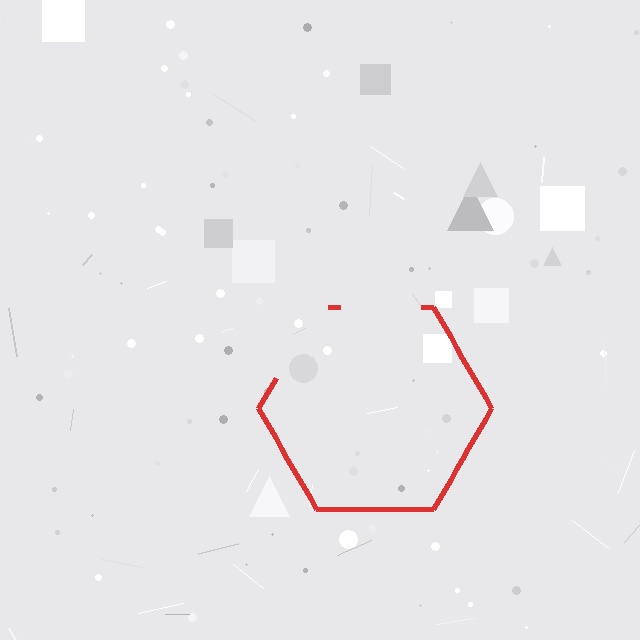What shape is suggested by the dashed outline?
The dashed outline suggests a hexagon.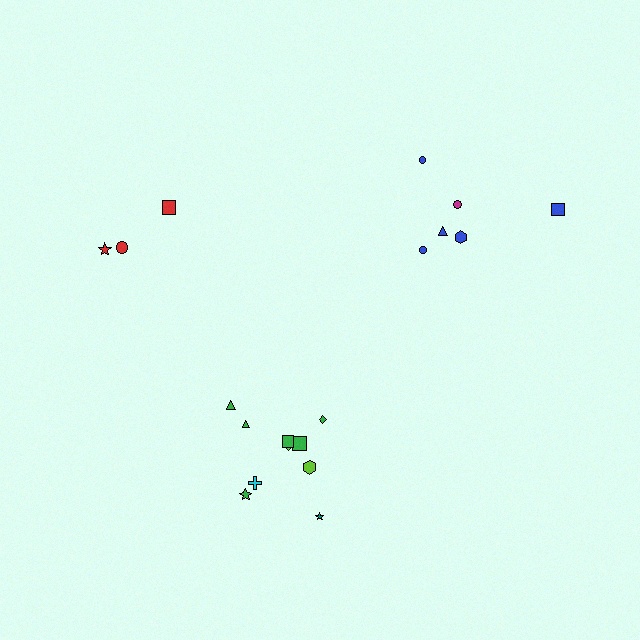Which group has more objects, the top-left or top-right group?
The top-right group.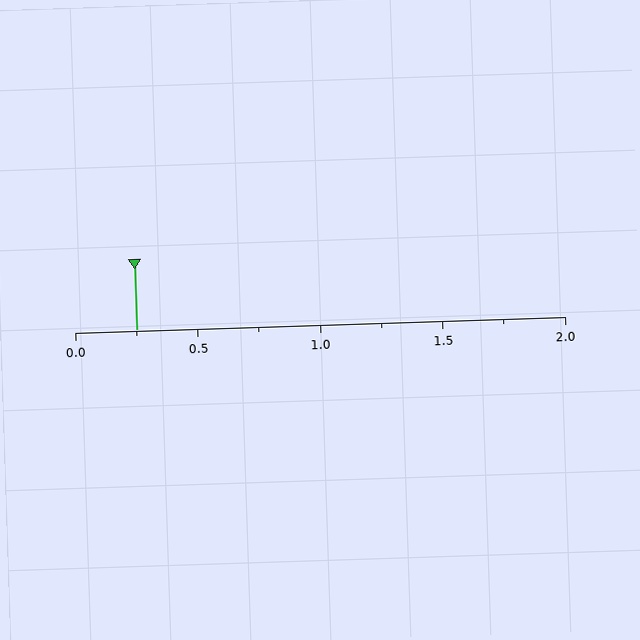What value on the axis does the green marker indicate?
The marker indicates approximately 0.25.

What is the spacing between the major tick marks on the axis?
The major ticks are spaced 0.5 apart.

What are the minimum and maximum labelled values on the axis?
The axis runs from 0.0 to 2.0.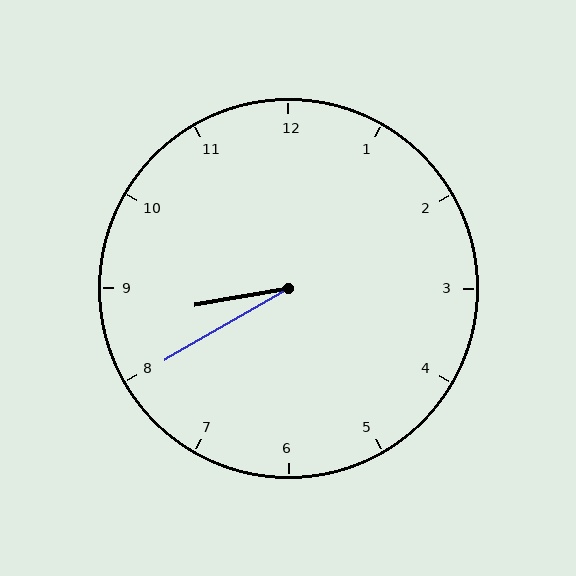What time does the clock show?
8:40.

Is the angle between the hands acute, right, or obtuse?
It is acute.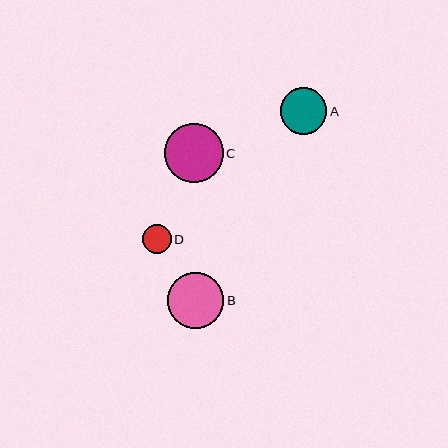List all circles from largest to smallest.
From largest to smallest: C, B, A, D.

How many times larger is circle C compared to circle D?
Circle C is approximately 2.0 times the size of circle D.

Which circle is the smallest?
Circle D is the smallest with a size of approximately 29 pixels.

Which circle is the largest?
Circle C is the largest with a size of approximately 59 pixels.